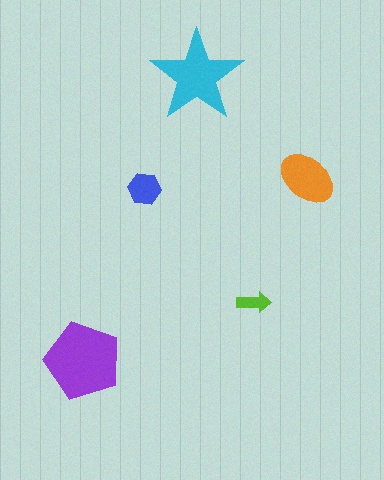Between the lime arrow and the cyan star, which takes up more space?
The cyan star.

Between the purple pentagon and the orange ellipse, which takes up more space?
The purple pentagon.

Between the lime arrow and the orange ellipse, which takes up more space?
The orange ellipse.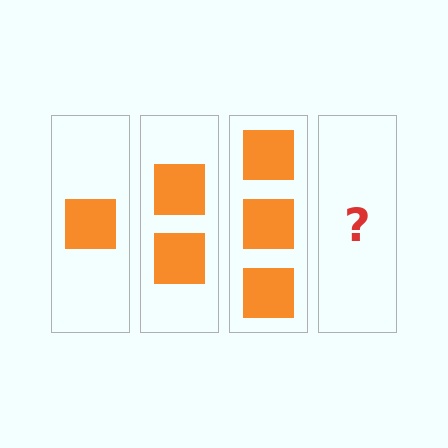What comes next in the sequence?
The next element should be 4 squares.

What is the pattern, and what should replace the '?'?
The pattern is that each step adds one more square. The '?' should be 4 squares.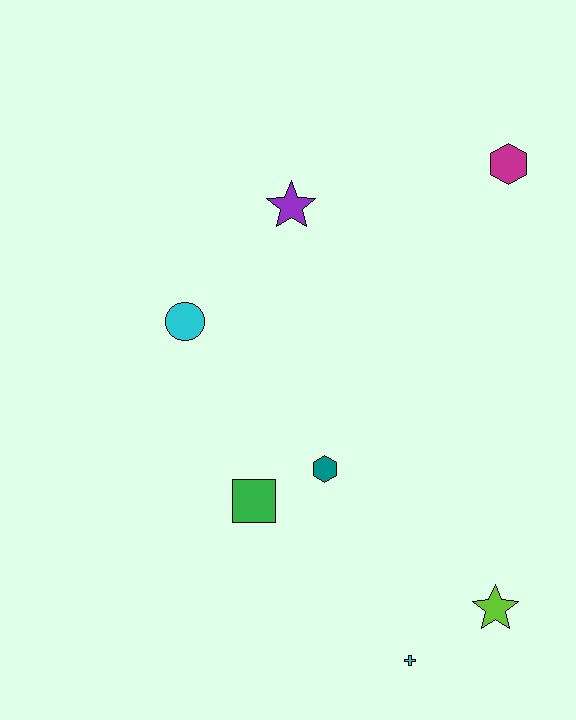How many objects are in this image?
There are 7 objects.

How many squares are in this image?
There is 1 square.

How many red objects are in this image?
There are no red objects.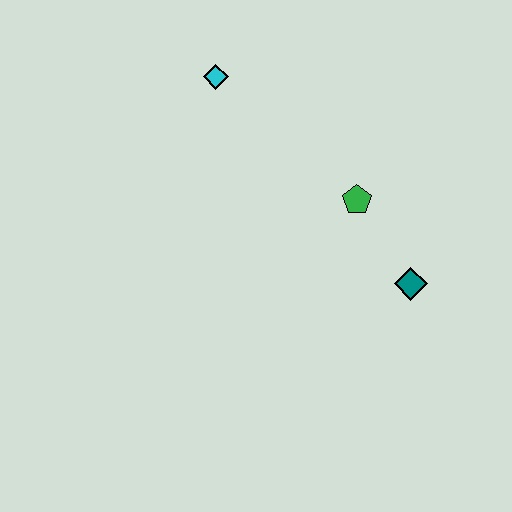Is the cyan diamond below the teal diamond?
No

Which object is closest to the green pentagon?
The teal diamond is closest to the green pentagon.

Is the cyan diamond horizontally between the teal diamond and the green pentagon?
No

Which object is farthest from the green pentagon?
The cyan diamond is farthest from the green pentagon.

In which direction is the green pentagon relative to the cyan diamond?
The green pentagon is to the right of the cyan diamond.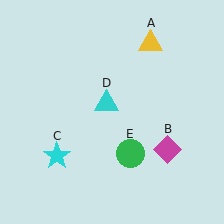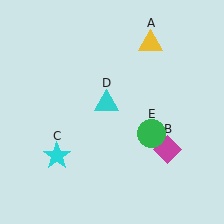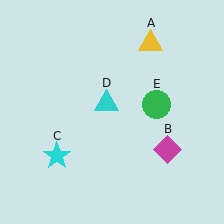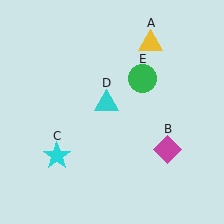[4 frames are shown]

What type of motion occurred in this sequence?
The green circle (object E) rotated counterclockwise around the center of the scene.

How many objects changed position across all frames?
1 object changed position: green circle (object E).